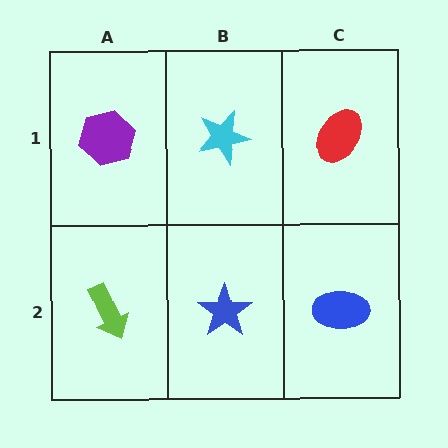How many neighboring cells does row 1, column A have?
2.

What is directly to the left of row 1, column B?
A purple hexagon.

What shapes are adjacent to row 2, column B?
A cyan star (row 1, column B), a lime arrow (row 2, column A), a blue ellipse (row 2, column C).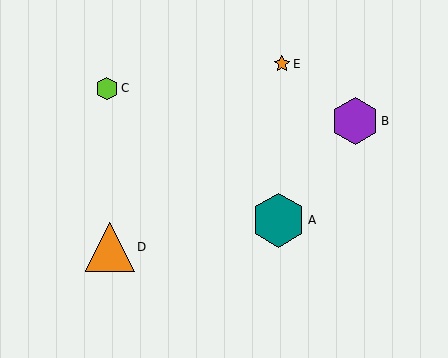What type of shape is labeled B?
Shape B is a purple hexagon.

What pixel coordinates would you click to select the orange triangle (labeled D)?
Click at (110, 247) to select the orange triangle D.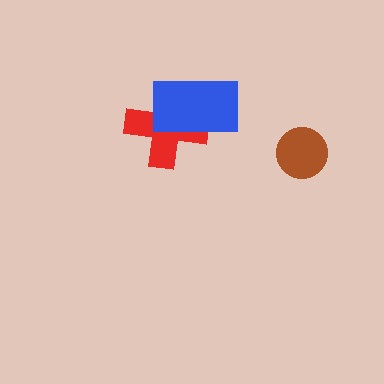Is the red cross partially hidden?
Yes, it is partially covered by another shape.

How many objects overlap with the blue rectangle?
1 object overlaps with the blue rectangle.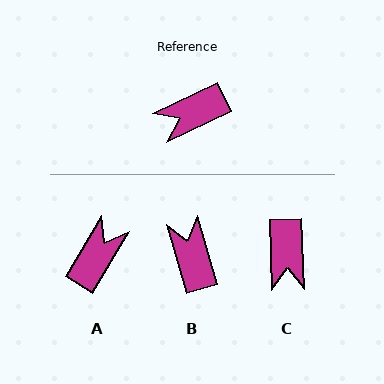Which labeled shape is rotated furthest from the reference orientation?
A, about 146 degrees away.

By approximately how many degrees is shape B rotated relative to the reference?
Approximately 99 degrees clockwise.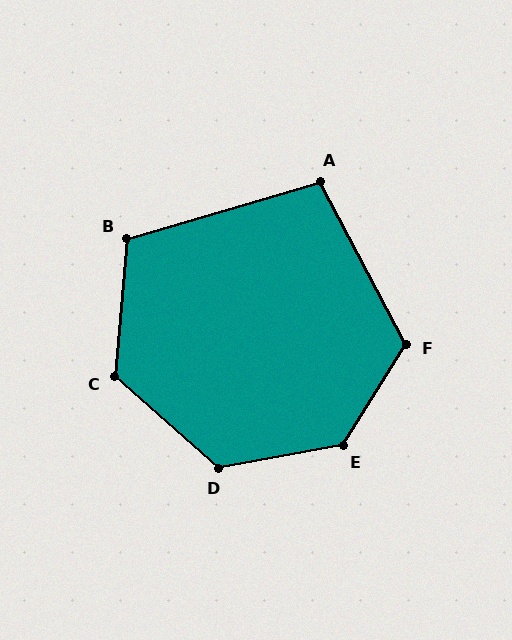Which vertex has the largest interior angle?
E, at approximately 133 degrees.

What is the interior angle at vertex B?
Approximately 112 degrees (obtuse).